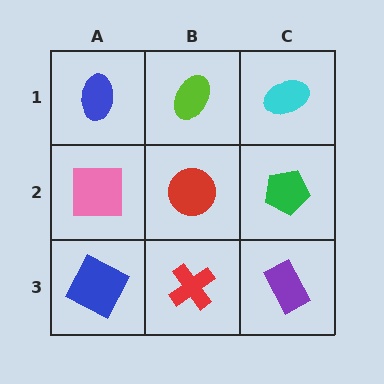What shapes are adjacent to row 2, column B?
A lime ellipse (row 1, column B), a red cross (row 3, column B), a pink square (row 2, column A), a green pentagon (row 2, column C).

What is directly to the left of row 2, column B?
A pink square.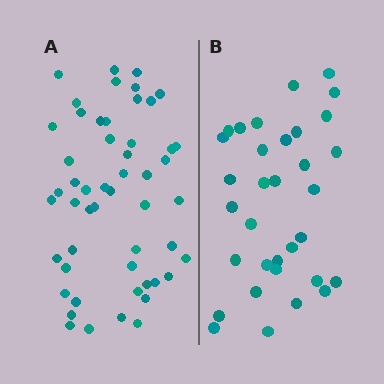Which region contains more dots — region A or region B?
Region A (the left region) has more dots.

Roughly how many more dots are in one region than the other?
Region A has approximately 20 more dots than region B.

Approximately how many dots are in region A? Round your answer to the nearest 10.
About 50 dots. (The exact count is 52, which rounds to 50.)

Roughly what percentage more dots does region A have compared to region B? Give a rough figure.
About 60% more.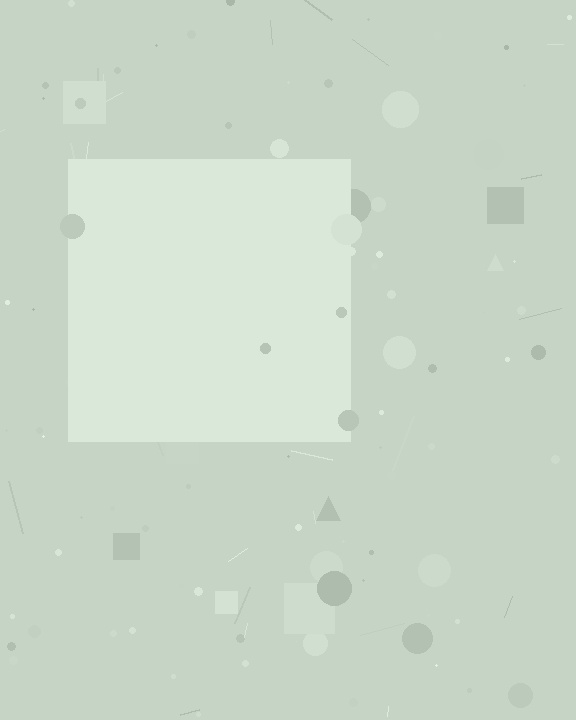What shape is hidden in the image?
A square is hidden in the image.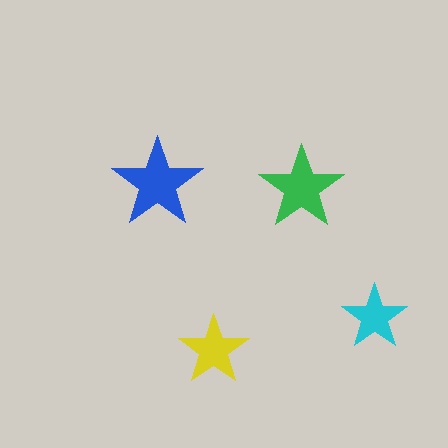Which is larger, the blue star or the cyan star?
The blue one.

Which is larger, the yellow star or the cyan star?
The yellow one.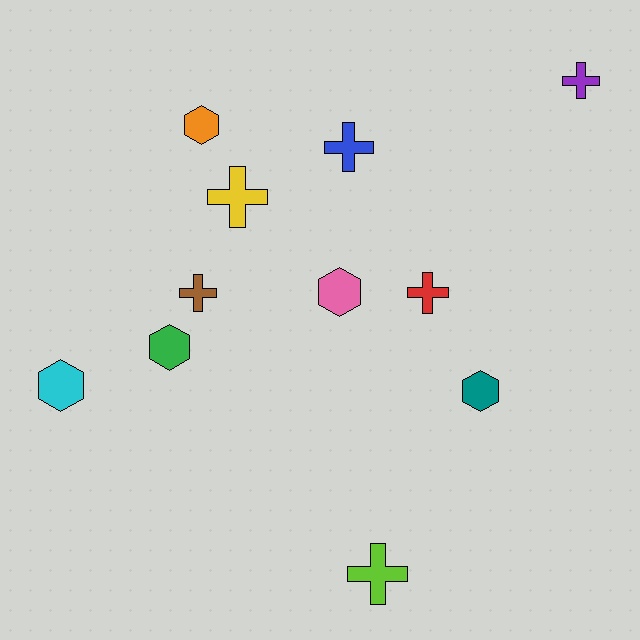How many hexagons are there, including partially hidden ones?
There are 5 hexagons.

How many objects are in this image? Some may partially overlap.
There are 11 objects.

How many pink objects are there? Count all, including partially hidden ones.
There is 1 pink object.